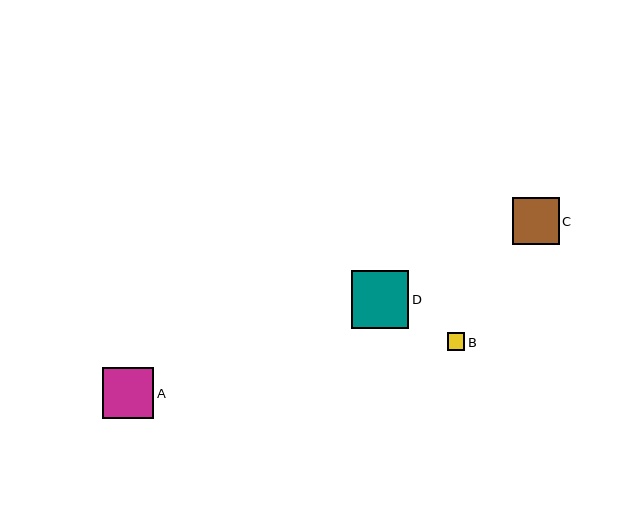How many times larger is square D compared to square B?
Square D is approximately 3.4 times the size of square B.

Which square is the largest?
Square D is the largest with a size of approximately 58 pixels.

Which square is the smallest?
Square B is the smallest with a size of approximately 17 pixels.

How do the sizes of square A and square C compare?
Square A and square C are approximately the same size.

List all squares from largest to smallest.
From largest to smallest: D, A, C, B.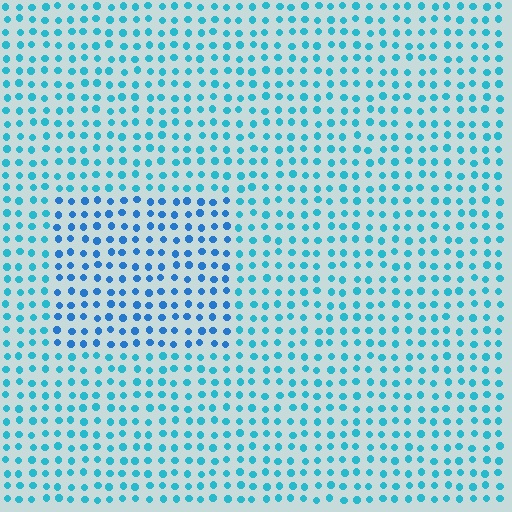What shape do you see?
I see a rectangle.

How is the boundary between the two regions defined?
The boundary is defined purely by a slight shift in hue (about 24 degrees). Spacing, size, and orientation are identical on both sides.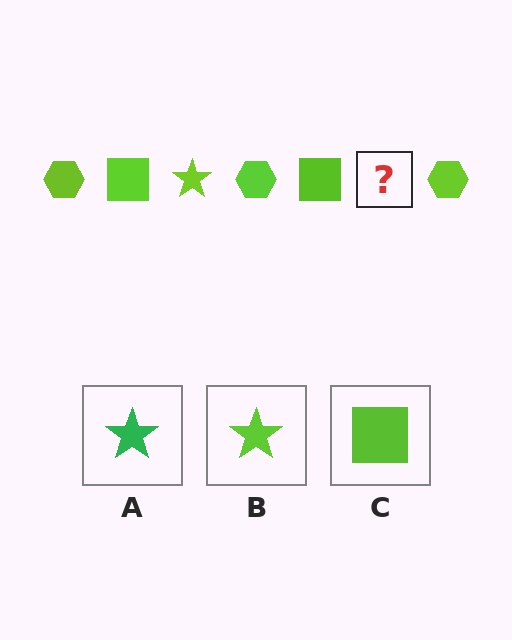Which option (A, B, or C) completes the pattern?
B.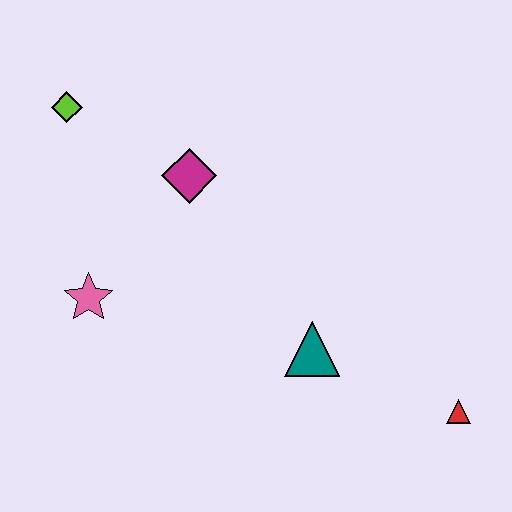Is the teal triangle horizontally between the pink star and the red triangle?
Yes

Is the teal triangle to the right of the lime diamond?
Yes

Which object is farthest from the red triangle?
The lime diamond is farthest from the red triangle.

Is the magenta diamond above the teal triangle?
Yes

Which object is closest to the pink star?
The magenta diamond is closest to the pink star.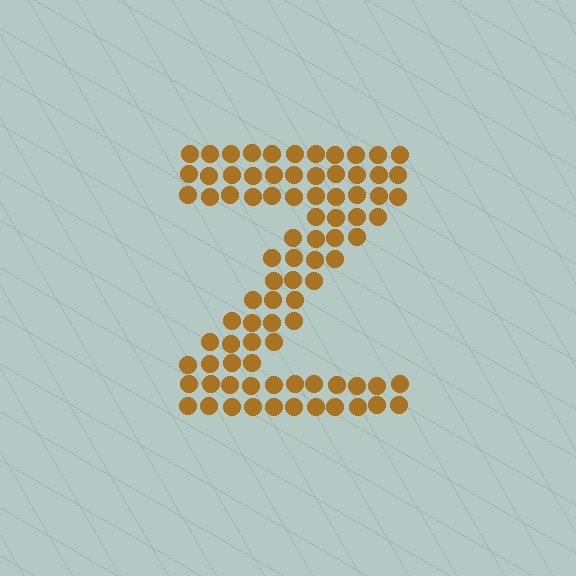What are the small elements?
The small elements are circles.